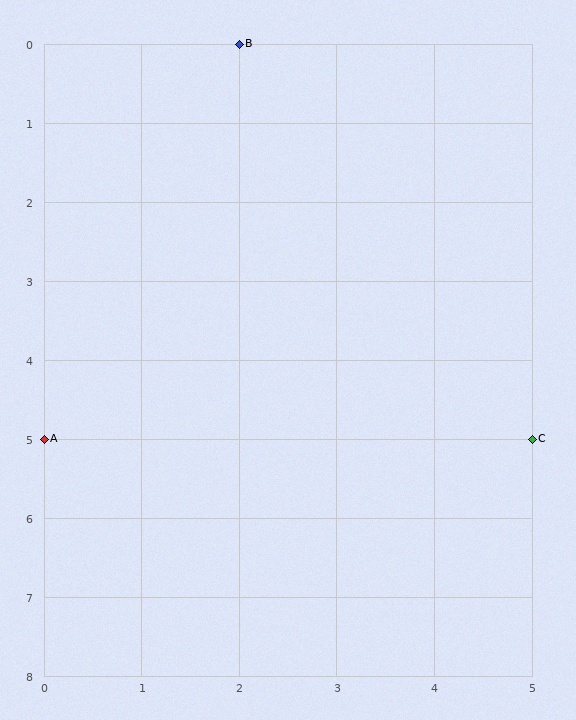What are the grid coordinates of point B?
Point B is at grid coordinates (2, 0).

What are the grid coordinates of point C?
Point C is at grid coordinates (5, 5).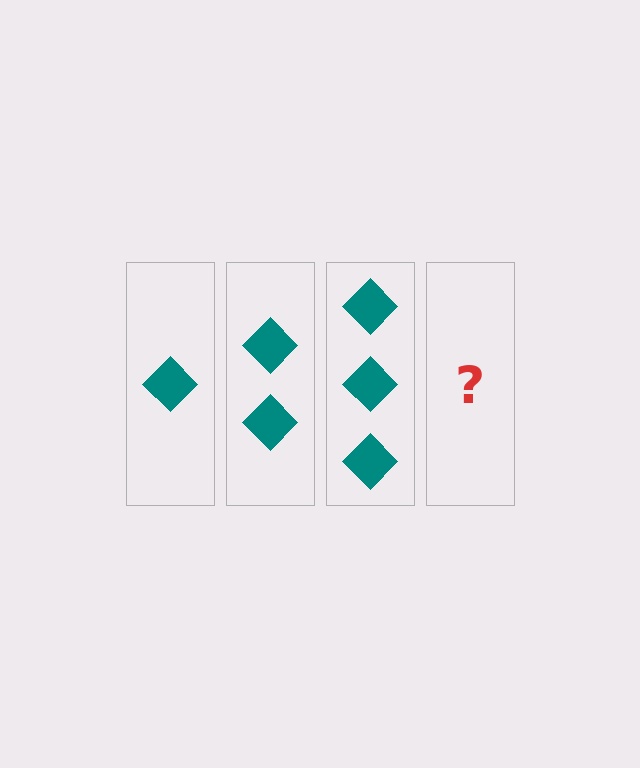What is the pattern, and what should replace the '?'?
The pattern is that each step adds one more diamond. The '?' should be 4 diamonds.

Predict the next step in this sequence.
The next step is 4 diamonds.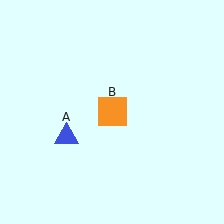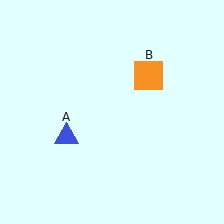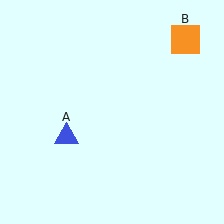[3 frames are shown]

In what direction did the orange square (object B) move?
The orange square (object B) moved up and to the right.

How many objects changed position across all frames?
1 object changed position: orange square (object B).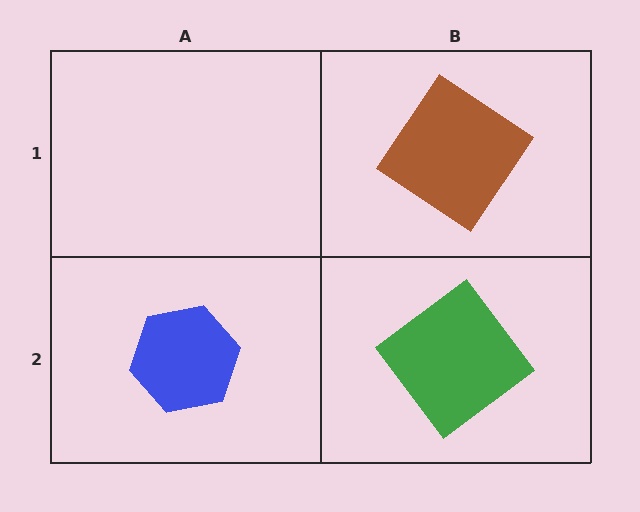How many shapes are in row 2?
2 shapes.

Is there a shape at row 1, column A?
No, that cell is empty.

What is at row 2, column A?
A blue hexagon.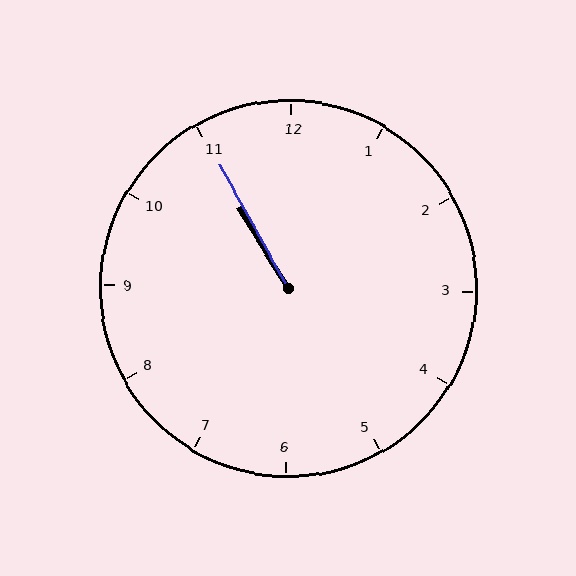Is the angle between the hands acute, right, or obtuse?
It is acute.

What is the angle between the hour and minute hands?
Approximately 2 degrees.